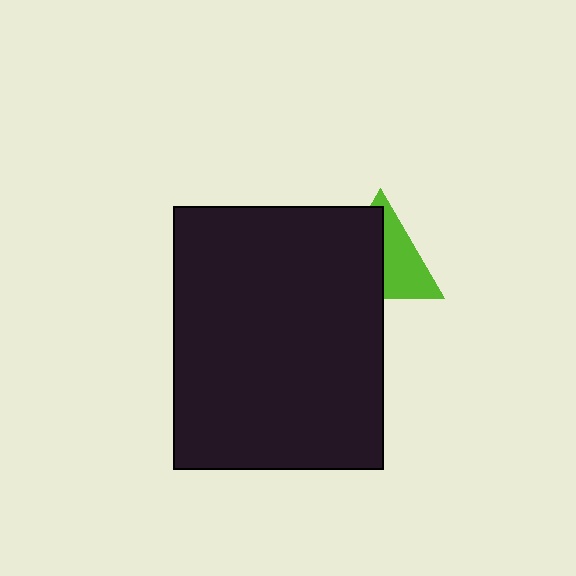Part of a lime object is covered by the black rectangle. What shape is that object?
It is a triangle.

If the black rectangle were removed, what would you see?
You would see the complete lime triangle.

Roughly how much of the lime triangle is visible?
About half of it is visible (roughly 48%).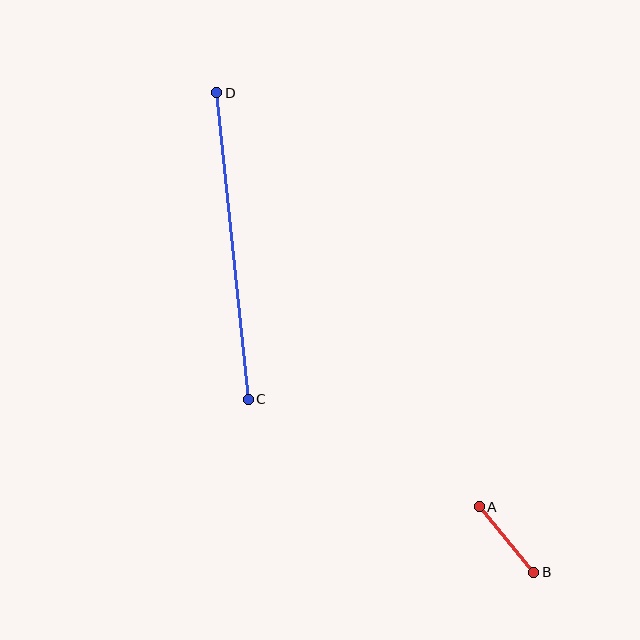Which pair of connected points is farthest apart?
Points C and D are farthest apart.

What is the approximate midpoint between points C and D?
The midpoint is at approximately (232, 246) pixels.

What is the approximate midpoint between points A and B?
The midpoint is at approximately (507, 539) pixels.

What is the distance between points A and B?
The distance is approximately 85 pixels.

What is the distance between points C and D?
The distance is approximately 308 pixels.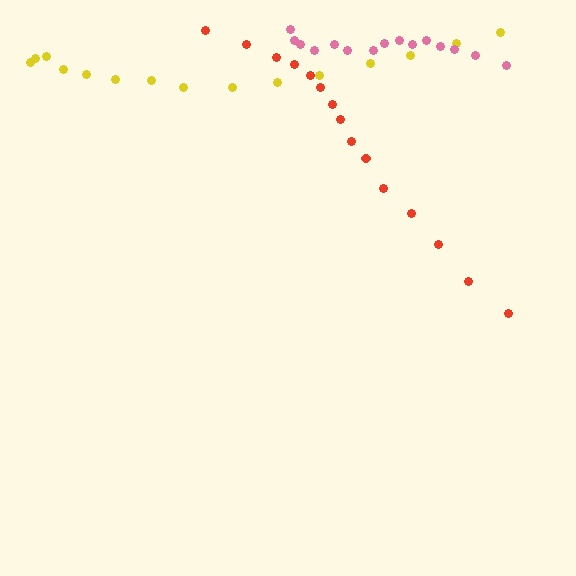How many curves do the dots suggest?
There are 3 distinct paths.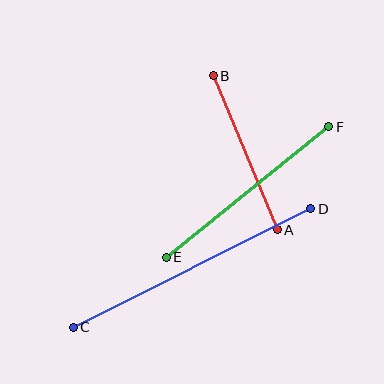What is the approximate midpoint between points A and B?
The midpoint is at approximately (245, 153) pixels.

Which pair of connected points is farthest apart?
Points C and D are farthest apart.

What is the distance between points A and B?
The distance is approximately 167 pixels.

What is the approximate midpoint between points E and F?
The midpoint is at approximately (247, 192) pixels.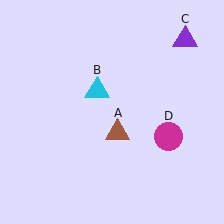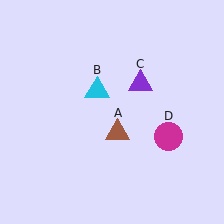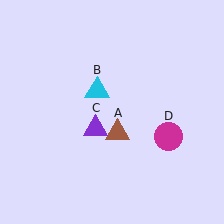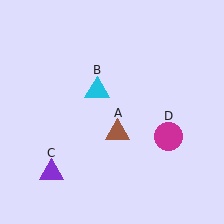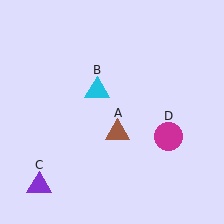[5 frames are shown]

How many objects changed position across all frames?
1 object changed position: purple triangle (object C).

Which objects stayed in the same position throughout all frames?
Brown triangle (object A) and cyan triangle (object B) and magenta circle (object D) remained stationary.